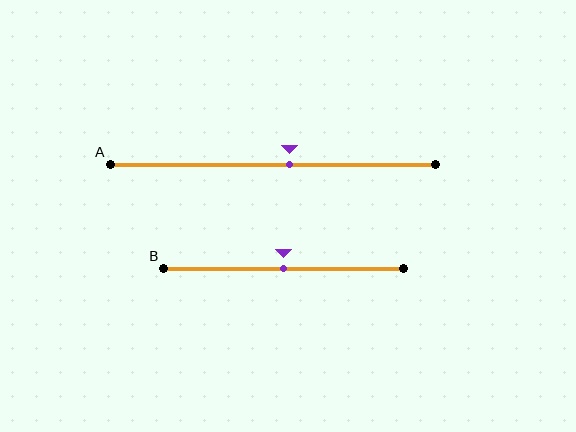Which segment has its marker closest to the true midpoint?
Segment B has its marker closest to the true midpoint.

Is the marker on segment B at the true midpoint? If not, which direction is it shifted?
Yes, the marker on segment B is at the true midpoint.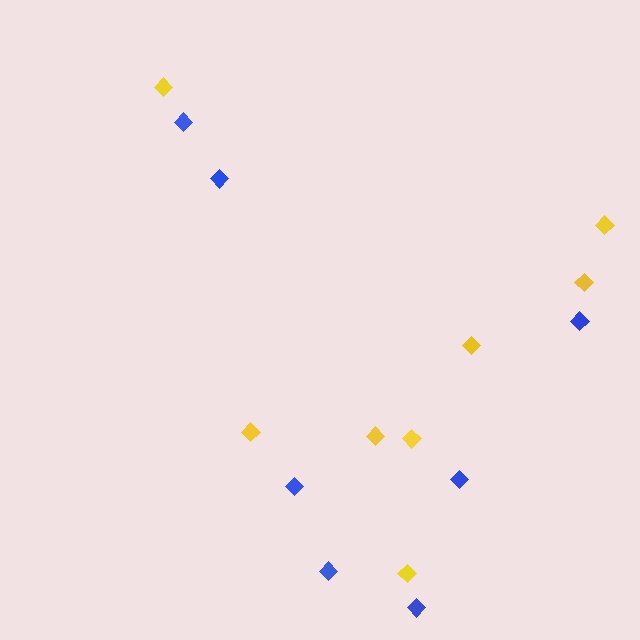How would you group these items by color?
There are 2 groups: one group of blue diamonds (7) and one group of yellow diamonds (8).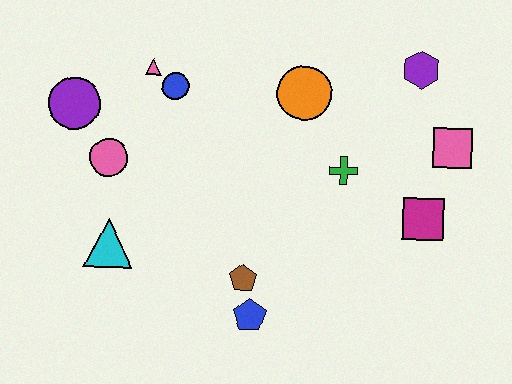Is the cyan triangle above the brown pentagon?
Yes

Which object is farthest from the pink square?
The purple circle is farthest from the pink square.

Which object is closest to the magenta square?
The pink square is closest to the magenta square.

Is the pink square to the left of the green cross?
No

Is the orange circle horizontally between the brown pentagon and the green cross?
Yes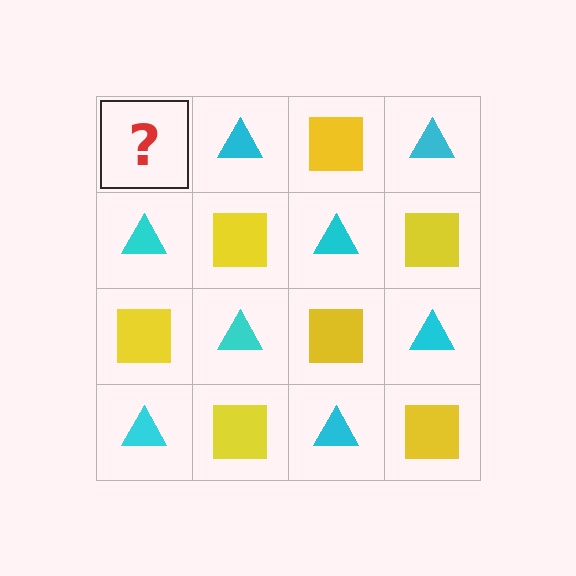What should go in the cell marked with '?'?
The missing cell should contain a yellow square.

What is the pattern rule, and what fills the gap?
The rule is that it alternates yellow square and cyan triangle in a checkerboard pattern. The gap should be filled with a yellow square.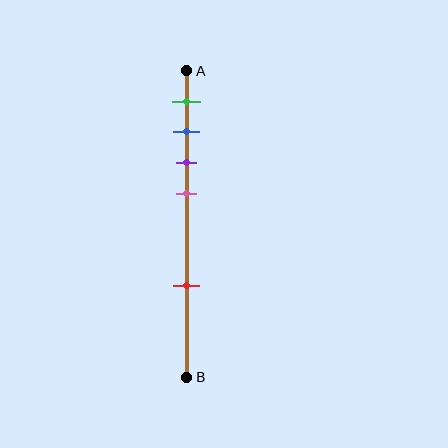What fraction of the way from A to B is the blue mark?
The blue mark is approximately 20% (0.2) of the way from A to B.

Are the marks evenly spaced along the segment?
No, the marks are not evenly spaced.